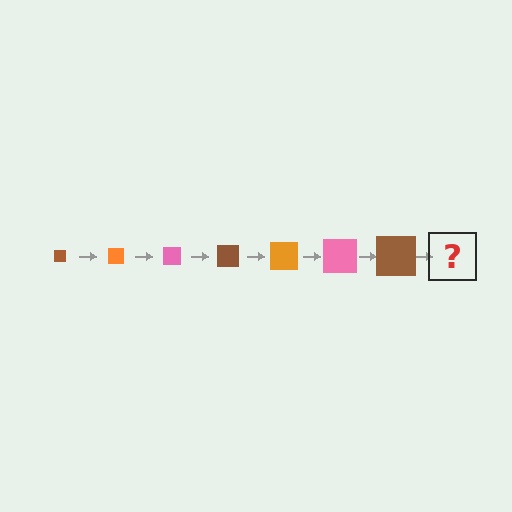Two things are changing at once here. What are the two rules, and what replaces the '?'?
The two rules are that the square grows larger each step and the color cycles through brown, orange, and pink. The '?' should be an orange square, larger than the previous one.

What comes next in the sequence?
The next element should be an orange square, larger than the previous one.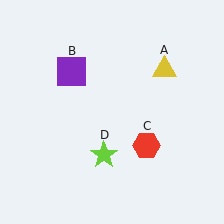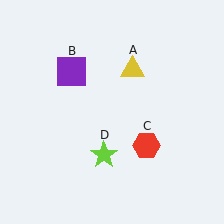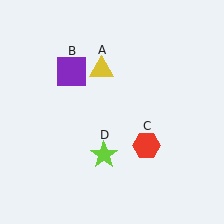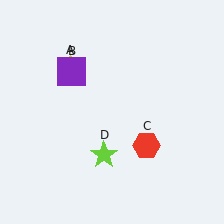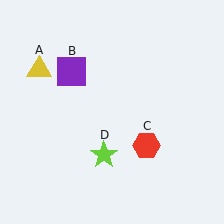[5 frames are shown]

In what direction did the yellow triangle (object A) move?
The yellow triangle (object A) moved left.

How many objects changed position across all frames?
1 object changed position: yellow triangle (object A).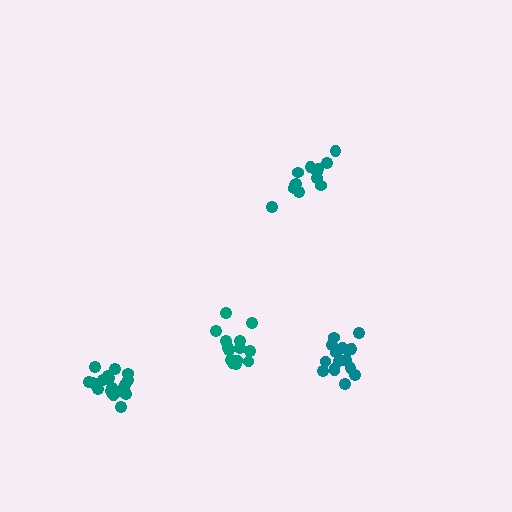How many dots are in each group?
Group 1: 13 dots, Group 2: 17 dots, Group 3: 18 dots, Group 4: 15 dots (63 total).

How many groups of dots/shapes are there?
There are 4 groups.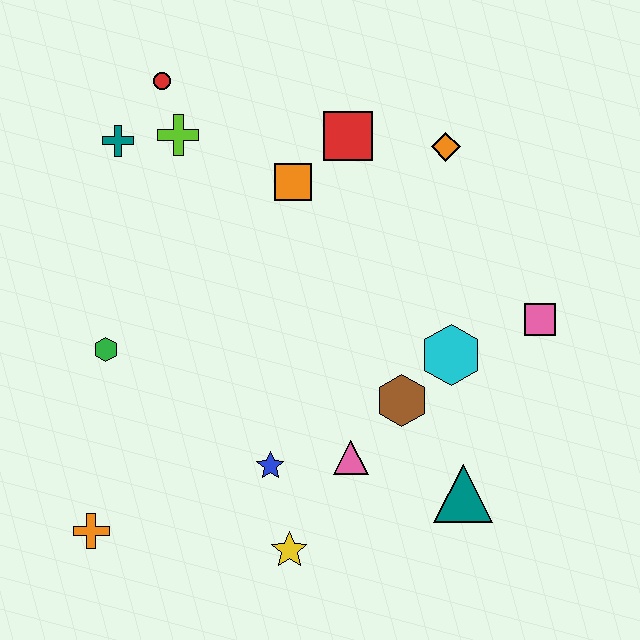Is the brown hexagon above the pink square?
No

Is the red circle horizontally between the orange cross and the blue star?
Yes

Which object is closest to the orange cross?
The green hexagon is closest to the orange cross.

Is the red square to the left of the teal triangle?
Yes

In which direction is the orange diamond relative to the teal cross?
The orange diamond is to the right of the teal cross.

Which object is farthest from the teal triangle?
The red circle is farthest from the teal triangle.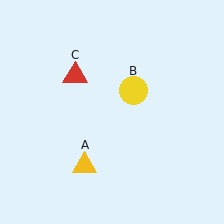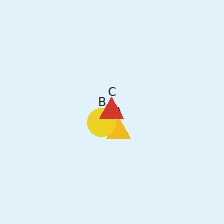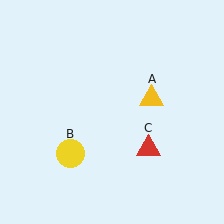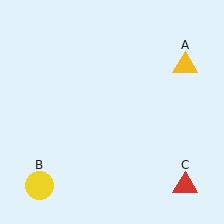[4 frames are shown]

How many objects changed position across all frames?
3 objects changed position: yellow triangle (object A), yellow circle (object B), red triangle (object C).